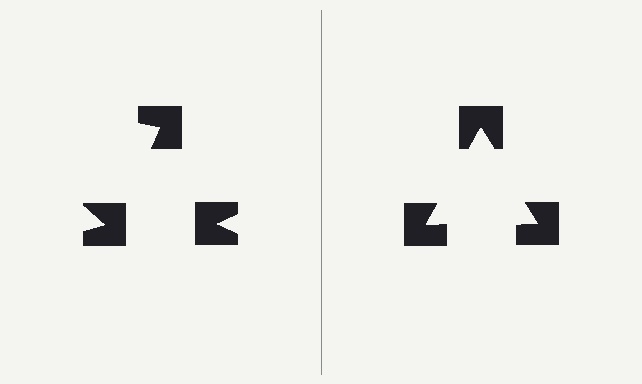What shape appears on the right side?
An illusory triangle.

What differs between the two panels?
The notched squares are positioned identically on both sides; only the wedge orientations differ. On the right they align to a triangle; on the left they are misaligned.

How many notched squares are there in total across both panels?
6 — 3 on each side.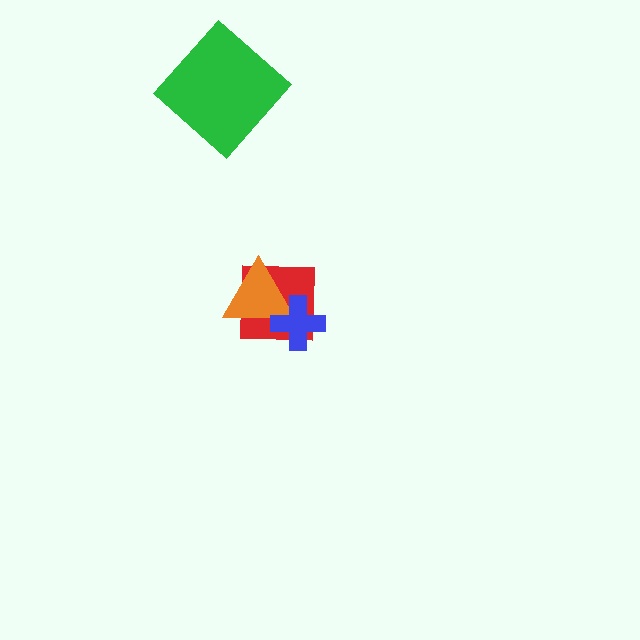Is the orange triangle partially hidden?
Yes, it is partially covered by another shape.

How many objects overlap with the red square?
2 objects overlap with the red square.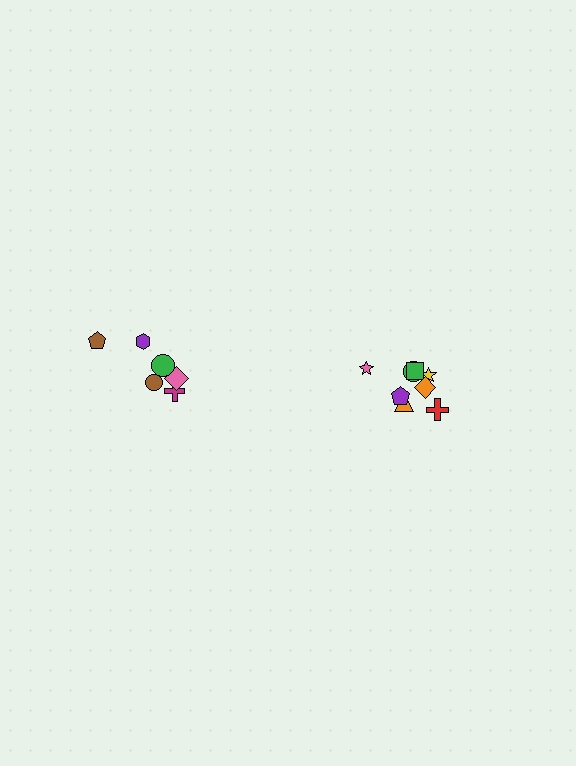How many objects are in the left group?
There are 6 objects.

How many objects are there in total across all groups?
There are 14 objects.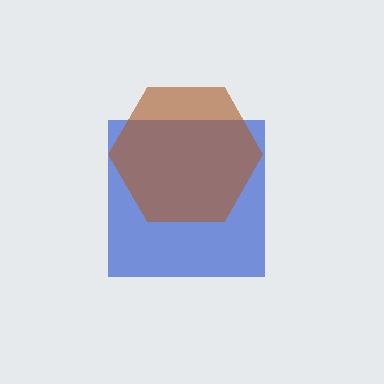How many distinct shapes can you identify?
There are 2 distinct shapes: a blue square, a brown hexagon.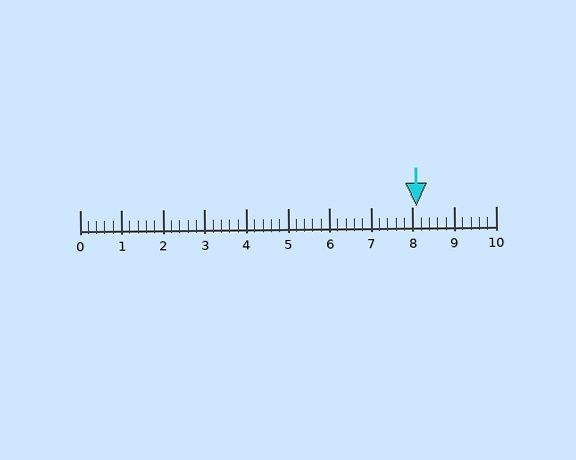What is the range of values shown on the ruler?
The ruler shows values from 0 to 10.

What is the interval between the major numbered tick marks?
The major tick marks are spaced 1 units apart.